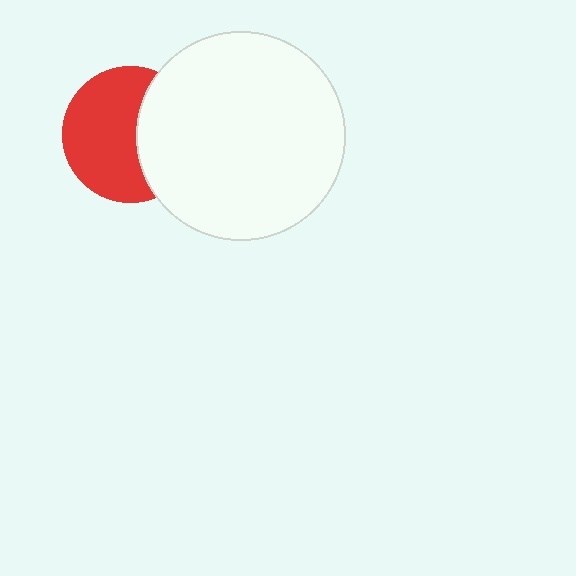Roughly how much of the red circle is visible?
About half of it is visible (roughly 62%).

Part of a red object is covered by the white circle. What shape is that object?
It is a circle.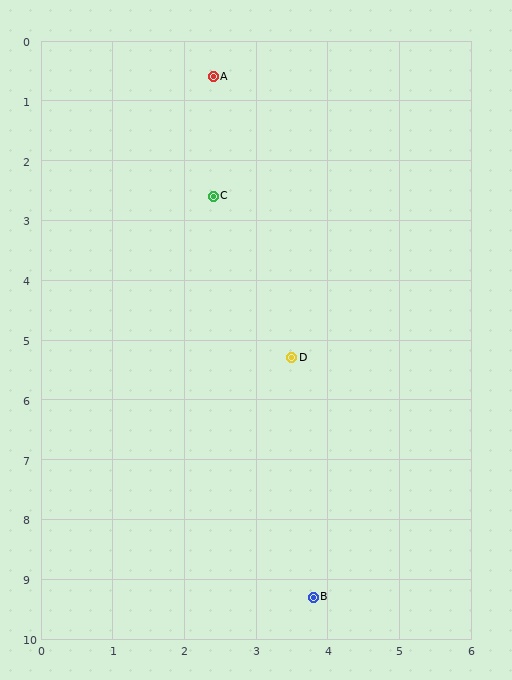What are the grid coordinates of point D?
Point D is at approximately (3.5, 5.3).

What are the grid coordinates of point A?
Point A is at approximately (2.4, 0.6).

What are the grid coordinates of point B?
Point B is at approximately (3.8, 9.3).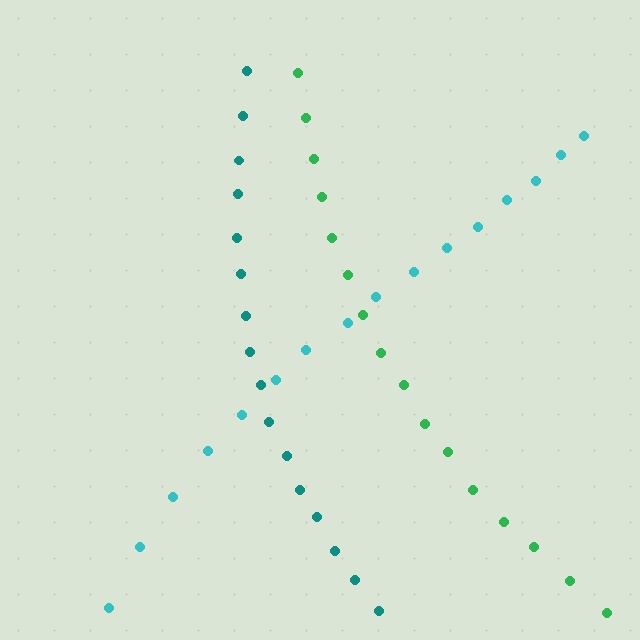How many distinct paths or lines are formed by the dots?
There are 3 distinct paths.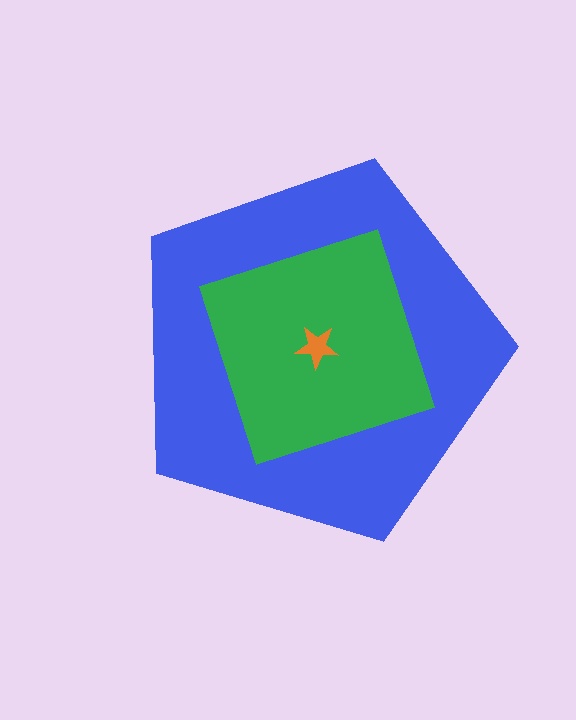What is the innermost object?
The orange star.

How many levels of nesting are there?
3.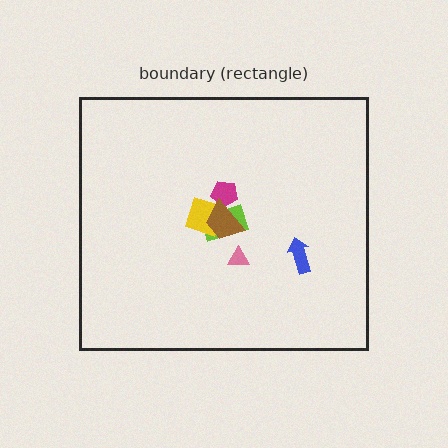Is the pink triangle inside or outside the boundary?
Inside.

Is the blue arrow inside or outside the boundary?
Inside.